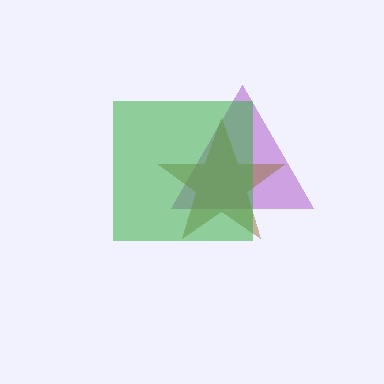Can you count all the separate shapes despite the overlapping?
Yes, there are 3 separate shapes.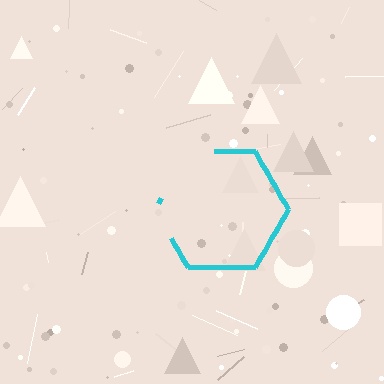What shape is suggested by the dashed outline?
The dashed outline suggests a hexagon.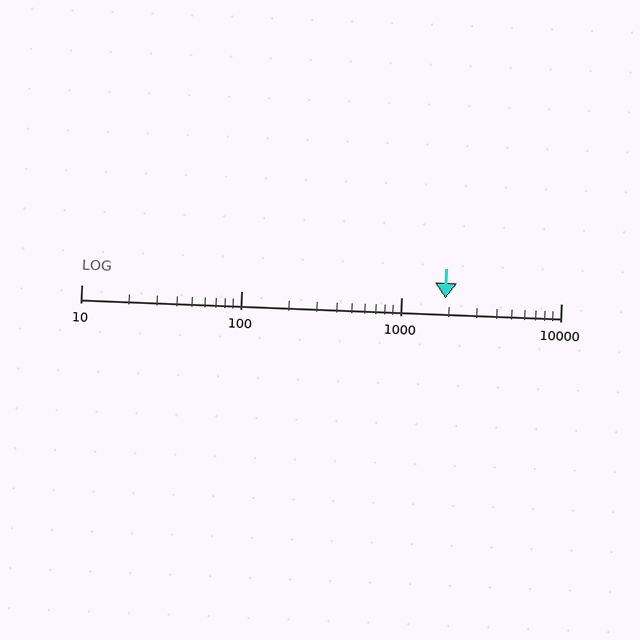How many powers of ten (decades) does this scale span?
The scale spans 3 decades, from 10 to 10000.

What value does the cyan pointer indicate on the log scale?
The pointer indicates approximately 1900.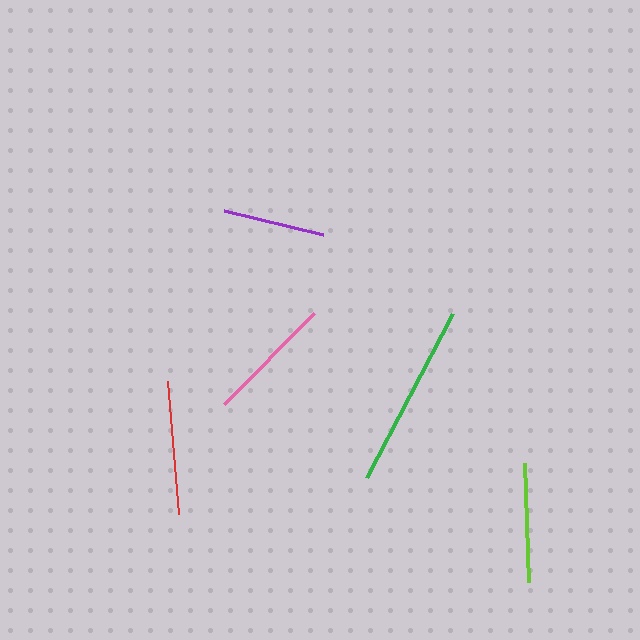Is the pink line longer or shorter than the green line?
The green line is longer than the pink line.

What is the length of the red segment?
The red segment is approximately 133 pixels long.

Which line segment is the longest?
The green line is the longest at approximately 185 pixels.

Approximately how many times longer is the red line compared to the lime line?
The red line is approximately 1.1 times the length of the lime line.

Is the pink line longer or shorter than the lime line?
The pink line is longer than the lime line.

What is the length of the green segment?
The green segment is approximately 185 pixels long.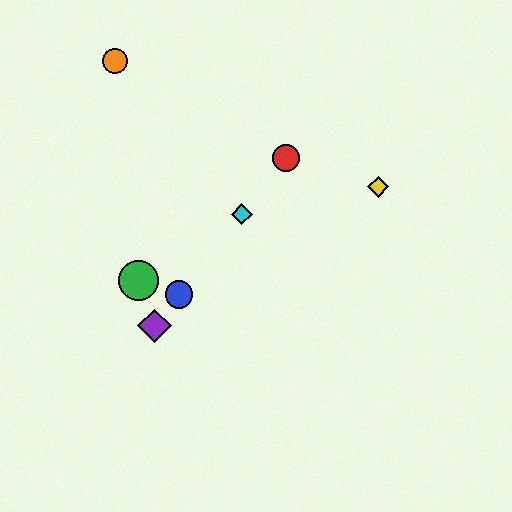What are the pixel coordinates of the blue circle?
The blue circle is at (179, 295).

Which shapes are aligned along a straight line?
The red circle, the blue circle, the purple diamond, the cyan diamond are aligned along a straight line.